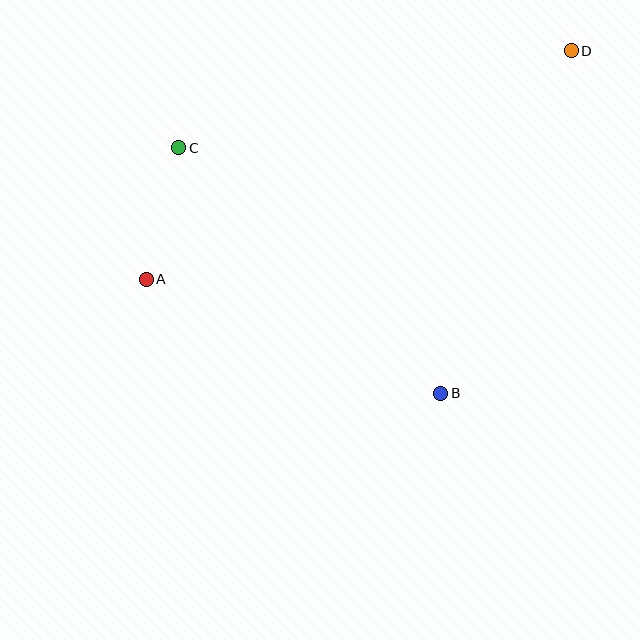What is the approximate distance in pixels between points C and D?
The distance between C and D is approximately 405 pixels.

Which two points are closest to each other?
Points A and C are closest to each other.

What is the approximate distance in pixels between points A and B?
The distance between A and B is approximately 316 pixels.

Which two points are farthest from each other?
Points A and D are farthest from each other.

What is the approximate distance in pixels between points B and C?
The distance between B and C is approximately 359 pixels.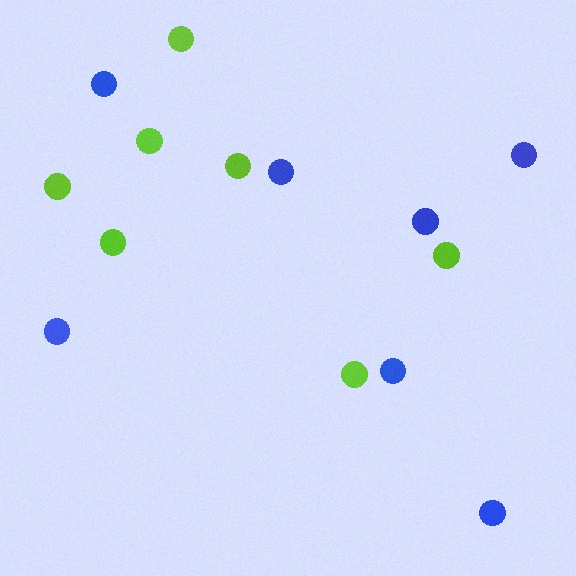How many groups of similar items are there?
There are 2 groups: one group of lime circles (7) and one group of blue circles (7).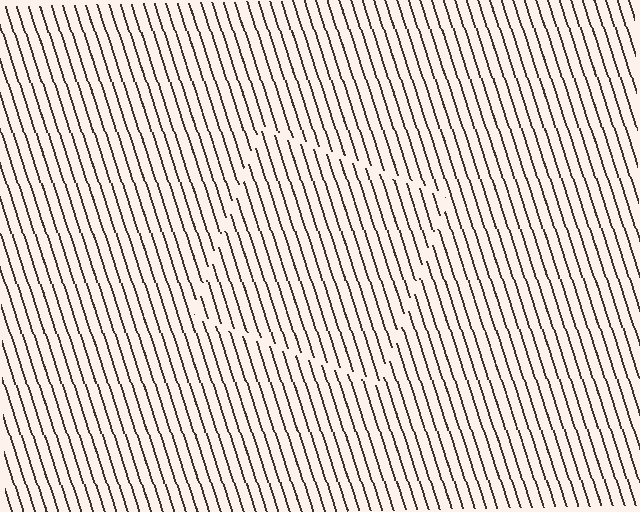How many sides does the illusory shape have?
4 sides — the line-ends trace a square.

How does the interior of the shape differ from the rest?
The interior of the shape contains the same grating, shifted by half a period — the contour is defined by the phase discontinuity where line-ends from the inner and outer gratings abut.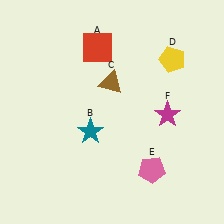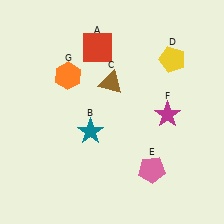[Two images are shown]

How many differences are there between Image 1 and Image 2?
There is 1 difference between the two images.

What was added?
An orange hexagon (G) was added in Image 2.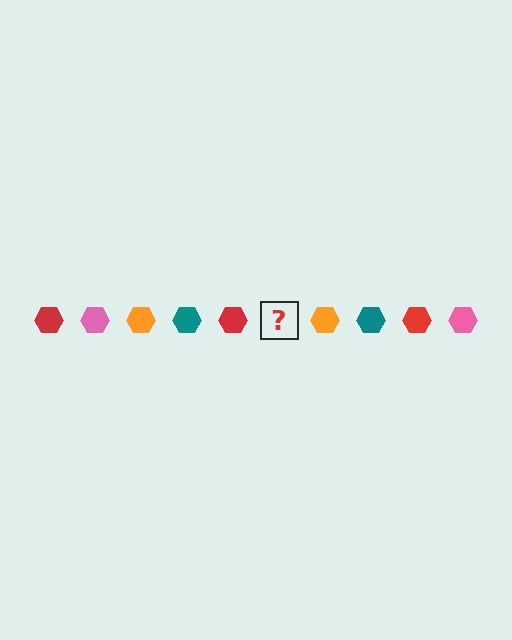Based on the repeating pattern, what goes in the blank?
The blank should be a pink hexagon.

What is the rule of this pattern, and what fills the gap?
The rule is that the pattern cycles through red, pink, orange, teal hexagons. The gap should be filled with a pink hexagon.